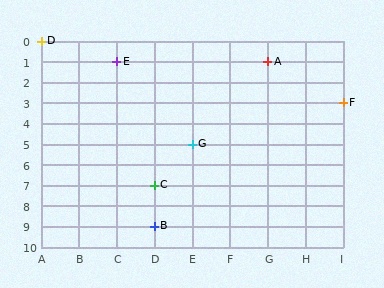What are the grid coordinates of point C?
Point C is at grid coordinates (D, 7).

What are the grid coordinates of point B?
Point B is at grid coordinates (D, 9).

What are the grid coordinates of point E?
Point E is at grid coordinates (C, 1).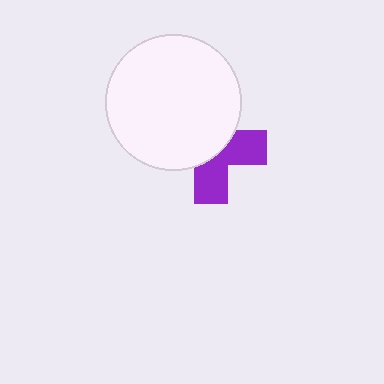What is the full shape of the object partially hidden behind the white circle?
The partially hidden object is a purple cross.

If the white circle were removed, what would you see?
You would see the complete purple cross.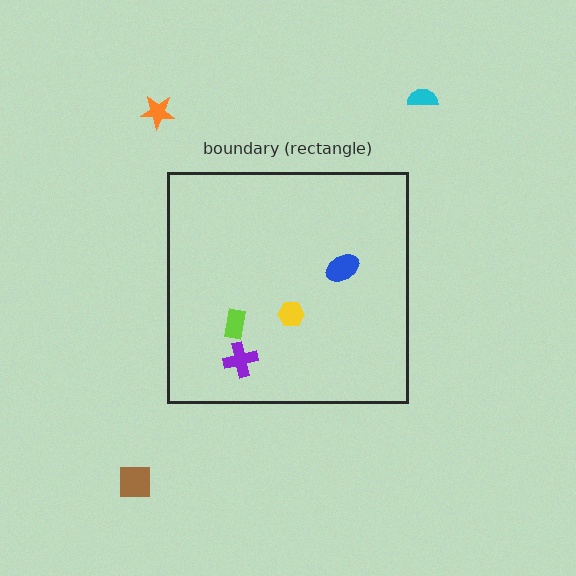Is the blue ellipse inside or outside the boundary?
Inside.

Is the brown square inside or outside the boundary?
Outside.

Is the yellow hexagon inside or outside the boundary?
Inside.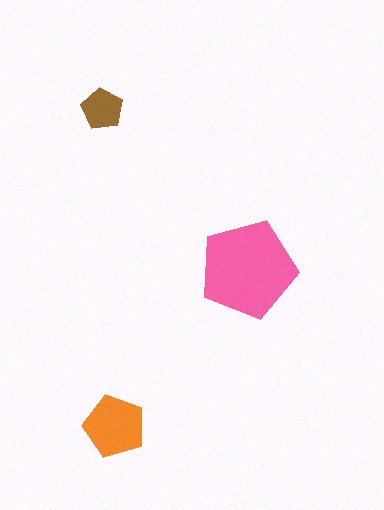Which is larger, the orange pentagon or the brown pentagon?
The orange one.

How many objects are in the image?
There are 3 objects in the image.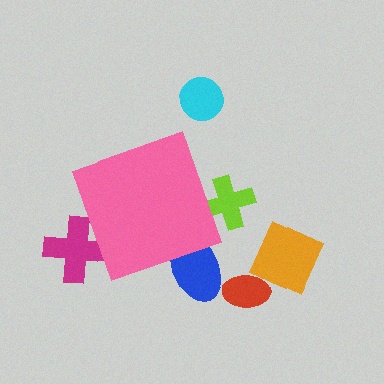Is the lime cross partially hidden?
Yes, the lime cross is partially hidden behind the pink diamond.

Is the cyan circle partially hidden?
No, the cyan circle is fully visible.